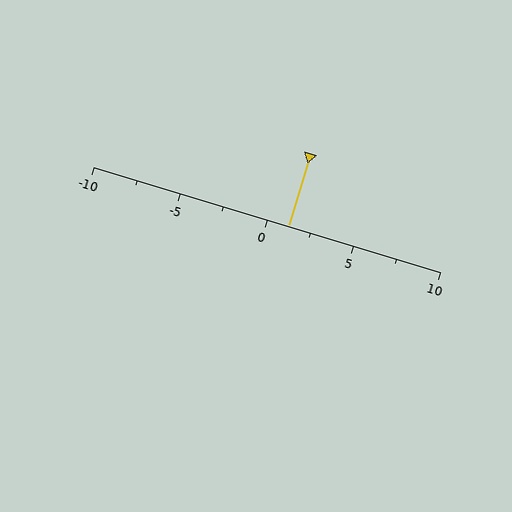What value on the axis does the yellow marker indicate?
The marker indicates approximately 1.2.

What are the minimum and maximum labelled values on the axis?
The axis runs from -10 to 10.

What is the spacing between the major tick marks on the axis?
The major ticks are spaced 5 apart.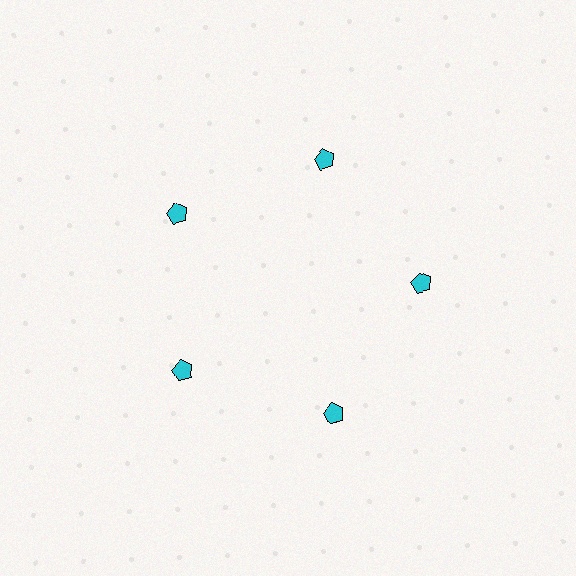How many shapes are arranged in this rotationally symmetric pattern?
There are 5 shapes, arranged in 5 groups of 1.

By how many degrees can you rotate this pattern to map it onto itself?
The pattern maps onto itself every 72 degrees of rotation.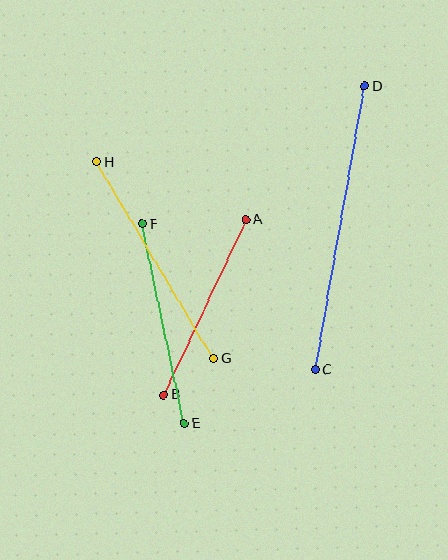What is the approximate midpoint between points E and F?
The midpoint is at approximately (163, 324) pixels.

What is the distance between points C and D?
The distance is approximately 288 pixels.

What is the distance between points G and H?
The distance is approximately 229 pixels.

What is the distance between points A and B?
The distance is approximately 193 pixels.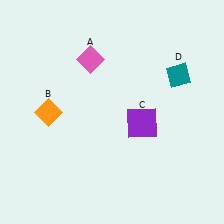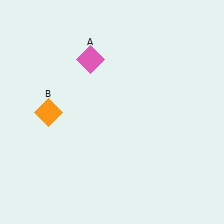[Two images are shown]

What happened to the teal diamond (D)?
The teal diamond (D) was removed in Image 2. It was in the top-right area of Image 1.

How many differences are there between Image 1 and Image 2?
There are 2 differences between the two images.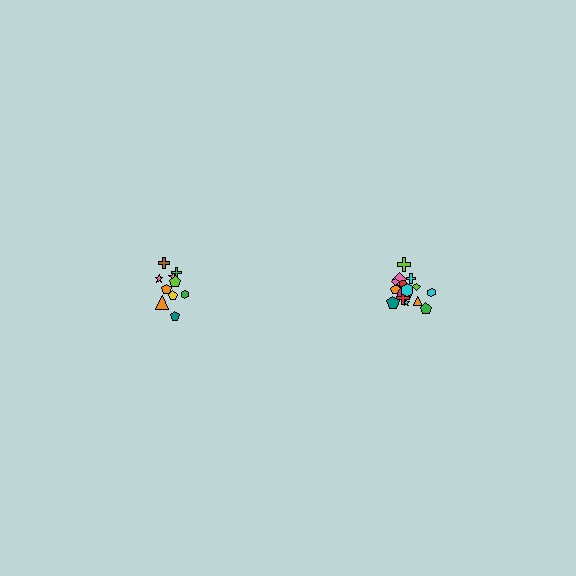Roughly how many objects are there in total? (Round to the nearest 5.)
Roughly 25 objects in total.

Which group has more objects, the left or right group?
The right group.